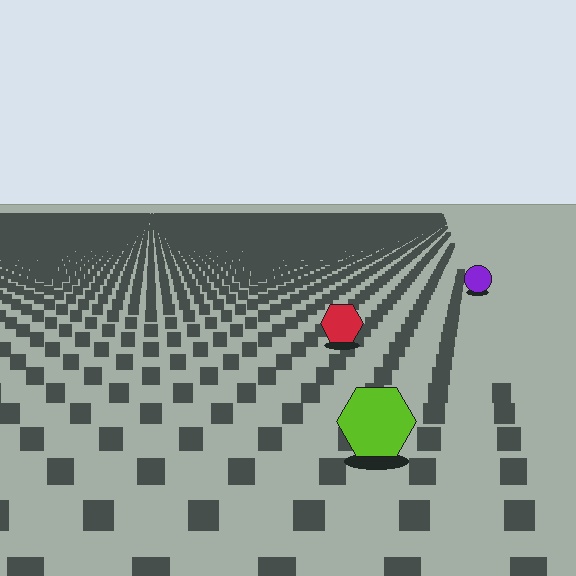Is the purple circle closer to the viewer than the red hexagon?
No. The red hexagon is closer — you can tell from the texture gradient: the ground texture is coarser near it.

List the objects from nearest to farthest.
From nearest to farthest: the lime hexagon, the red hexagon, the purple circle.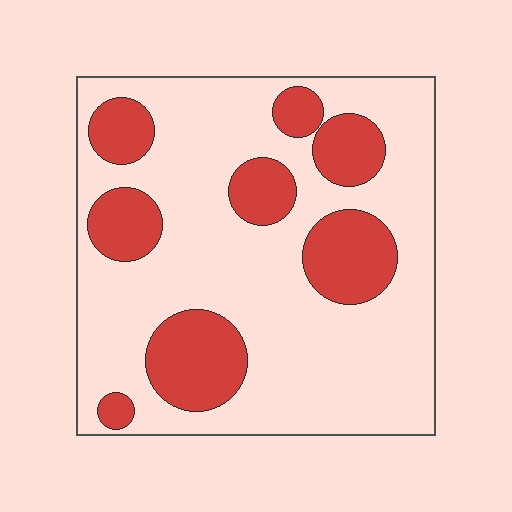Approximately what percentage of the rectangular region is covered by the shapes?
Approximately 25%.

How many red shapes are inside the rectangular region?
8.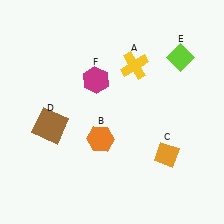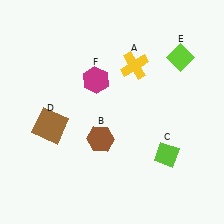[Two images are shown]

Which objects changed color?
B changed from orange to brown. C changed from orange to lime.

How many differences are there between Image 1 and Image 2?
There are 2 differences between the two images.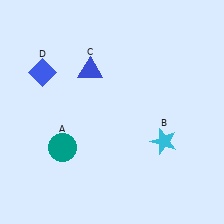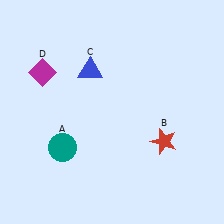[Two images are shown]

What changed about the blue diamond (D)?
In Image 1, D is blue. In Image 2, it changed to magenta.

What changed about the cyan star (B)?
In Image 1, B is cyan. In Image 2, it changed to red.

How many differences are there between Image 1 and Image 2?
There are 2 differences between the two images.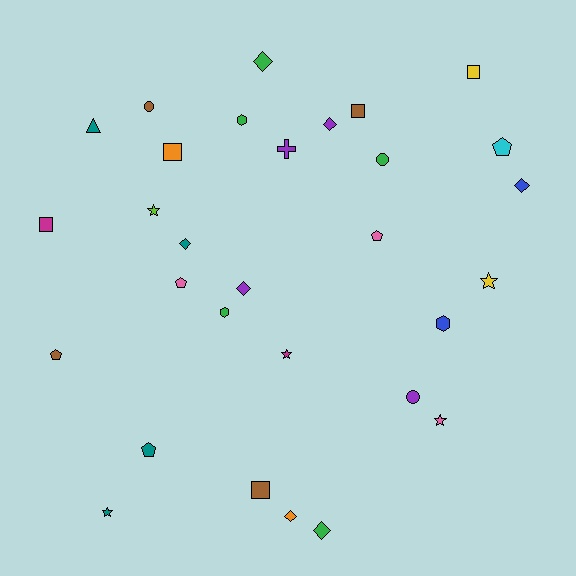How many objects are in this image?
There are 30 objects.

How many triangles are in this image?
There is 1 triangle.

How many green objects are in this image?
There are 5 green objects.